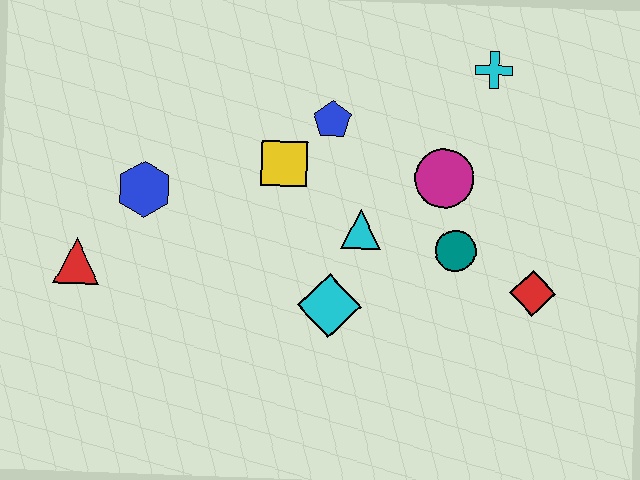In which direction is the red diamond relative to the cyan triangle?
The red diamond is to the right of the cyan triangle.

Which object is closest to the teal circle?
The magenta circle is closest to the teal circle.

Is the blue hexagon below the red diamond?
No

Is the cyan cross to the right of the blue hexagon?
Yes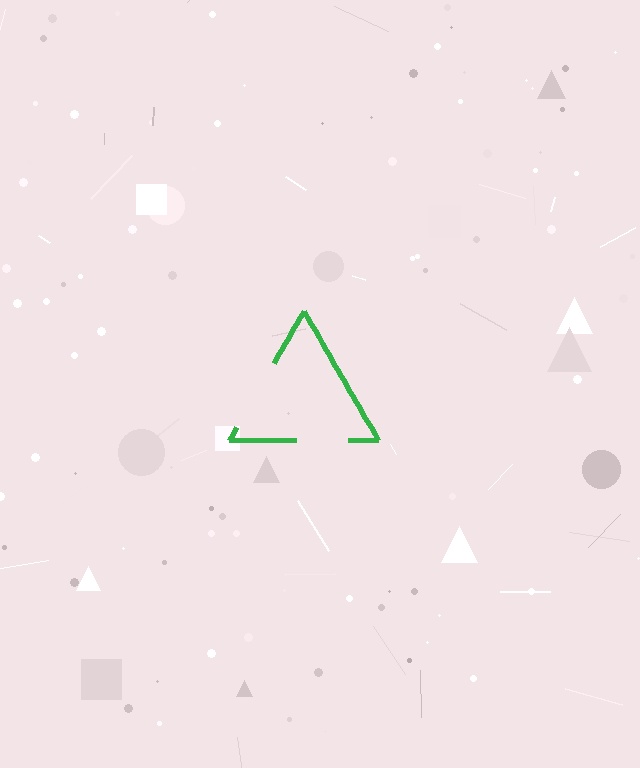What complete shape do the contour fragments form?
The contour fragments form a triangle.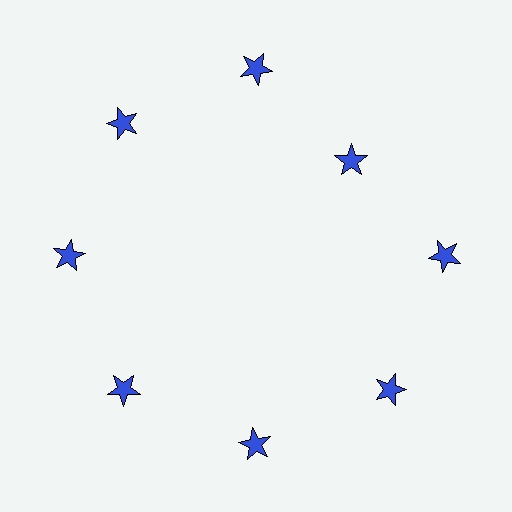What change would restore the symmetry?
The symmetry would be restored by moving it outward, back onto the ring so that all 8 stars sit at equal angles and equal distance from the center.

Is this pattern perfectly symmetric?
No. The 8 blue stars are arranged in a ring, but one element near the 2 o'clock position is pulled inward toward the center, breaking the 8-fold rotational symmetry.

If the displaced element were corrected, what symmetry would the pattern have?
It would have 8-fold rotational symmetry — the pattern would map onto itself every 45 degrees.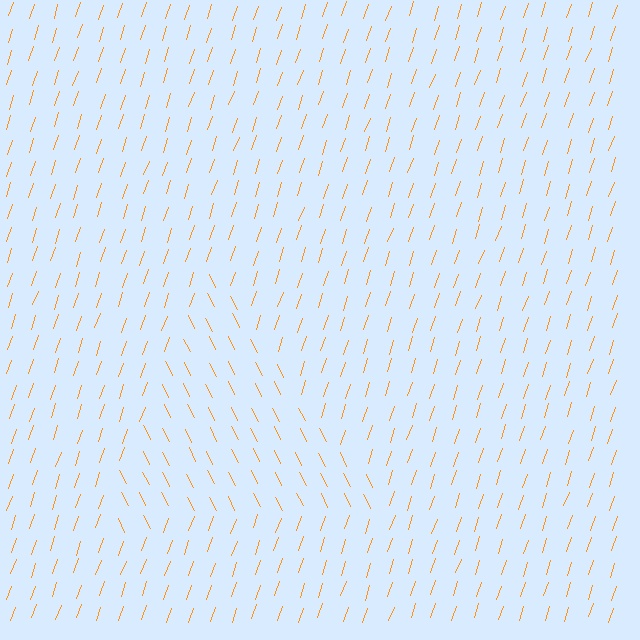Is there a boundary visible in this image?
Yes, there is a texture boundary formed by a change in line orientation.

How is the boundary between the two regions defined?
The boundary is defined purely by a change in line orientation (approximately 45 degrees difference). All lines are the same color and thickness.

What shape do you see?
I see a triangle.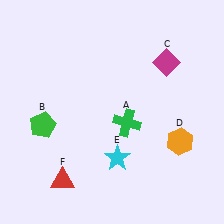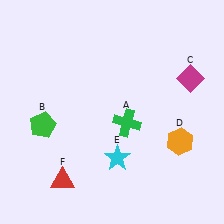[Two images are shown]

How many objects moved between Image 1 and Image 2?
1 object moved between the two images.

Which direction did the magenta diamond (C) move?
The magenta diamond (C) moved right.